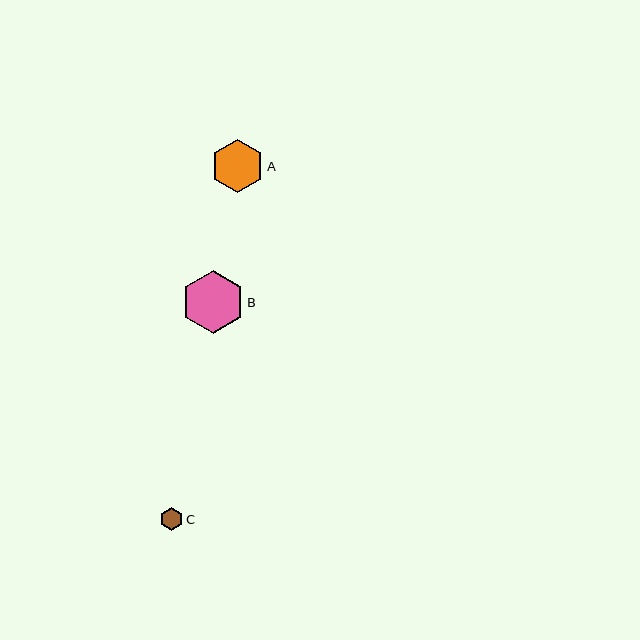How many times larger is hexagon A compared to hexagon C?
Hexagon A is approximately 2.3 times the size of hexagon C.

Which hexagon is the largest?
Hexagon B is the largest with a size of approximately 63 pixels.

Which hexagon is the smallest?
Hexagon C is the smallest with a size of approximately 23 pixels.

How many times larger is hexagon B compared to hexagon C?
Hexagon B is approximately 2.8 times the size of hexagon C.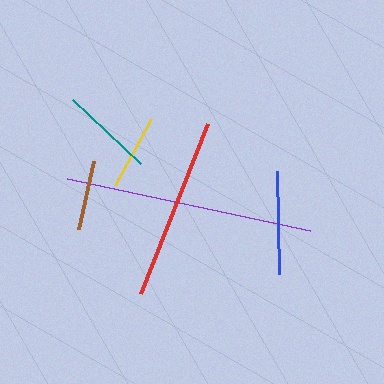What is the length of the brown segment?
The brown segment is approximately 69 pixels long.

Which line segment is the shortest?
The brown line is the shortest at approximately 69 pixels.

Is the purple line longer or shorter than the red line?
The purple line is longer than the red line.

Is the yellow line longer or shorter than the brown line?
The yellow line is longer than the brown line.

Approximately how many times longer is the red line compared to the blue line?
The red line is approximately 1.8 times the length of the blue line.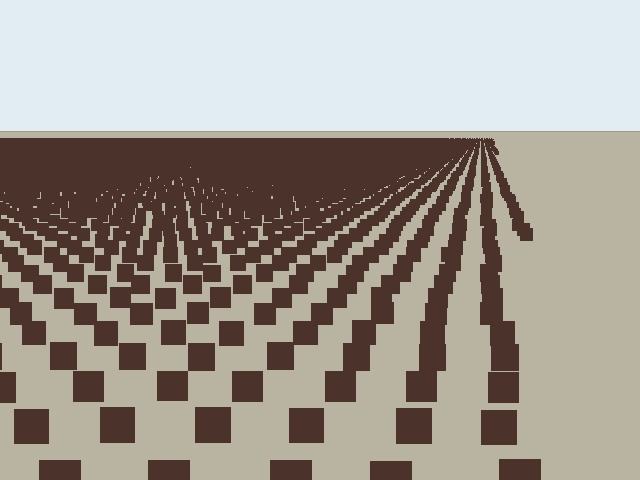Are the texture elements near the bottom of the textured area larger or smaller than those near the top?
Larger. Near the bottom, elements are closer to the viewer and appear at a bigger on-screen size.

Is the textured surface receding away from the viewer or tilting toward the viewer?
The surface is receding away from the viewer. Texture elements get smaller and denser toward the top.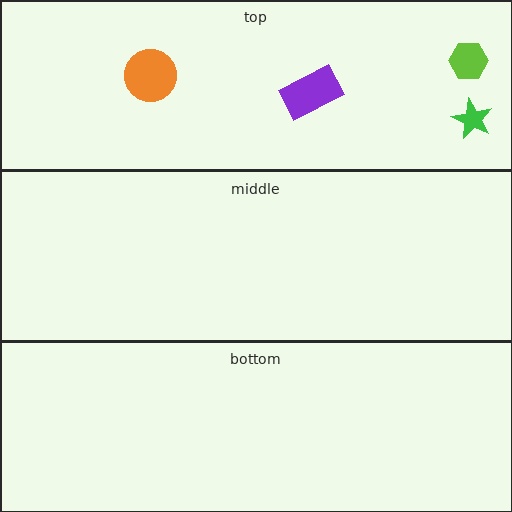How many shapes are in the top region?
4.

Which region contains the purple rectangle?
The top region.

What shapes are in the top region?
The lime hexagon, the green star, the purple rectangle, the orange circle.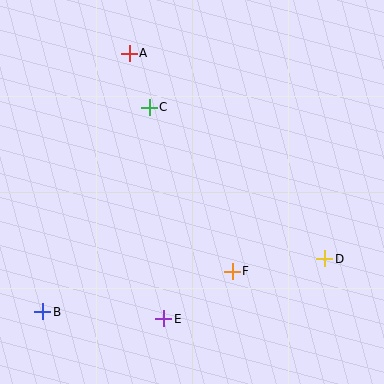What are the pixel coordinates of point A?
Point A is at (129, 53).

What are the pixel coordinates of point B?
Point B is at (43, 312).